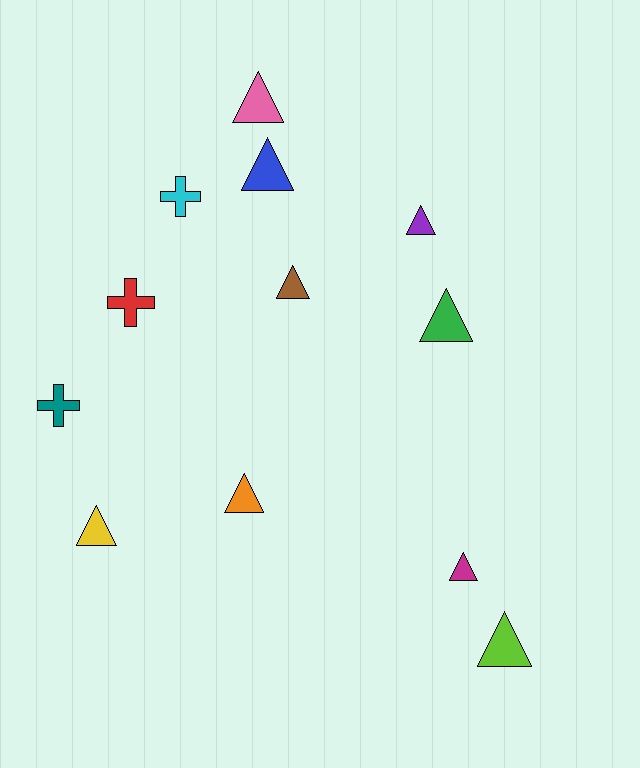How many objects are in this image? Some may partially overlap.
There are 12 objects.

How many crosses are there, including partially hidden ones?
There are 3 crosses.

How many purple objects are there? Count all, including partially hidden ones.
There is 1 purple object.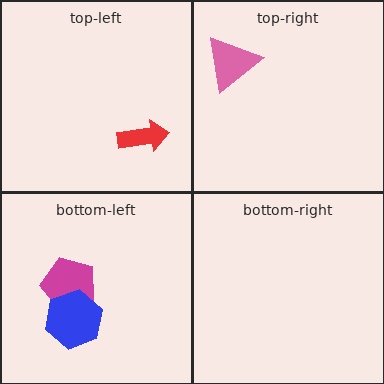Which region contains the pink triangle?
The top-right region.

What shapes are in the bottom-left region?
The magenta pentagon, the blue hexagon.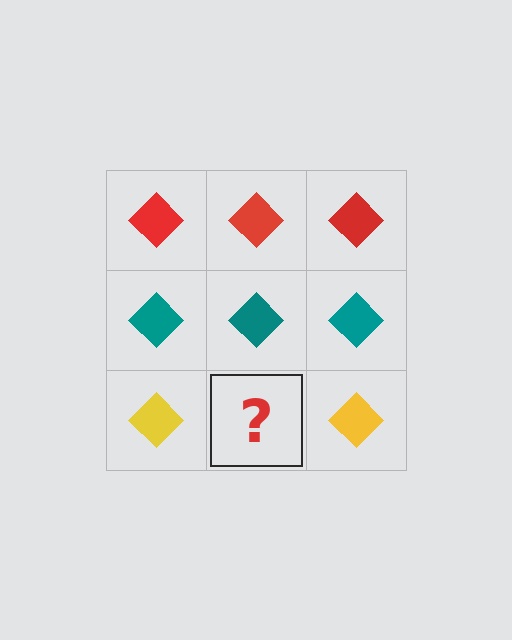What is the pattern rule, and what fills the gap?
The rule is that each row has a consistent color. The gap should be filled with a yellow diamond.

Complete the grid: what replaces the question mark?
The question mark should be replaced with a yellow diamond.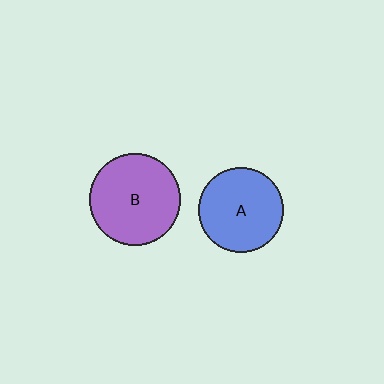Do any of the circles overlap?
No, none of the circles overlap.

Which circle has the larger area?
Circle B (purple).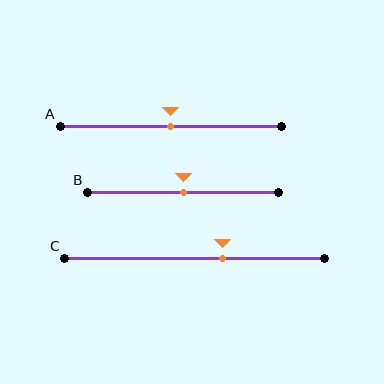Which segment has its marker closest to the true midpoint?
Segment A has its marker closest to the true midpoint.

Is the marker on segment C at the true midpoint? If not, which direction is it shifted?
No, the marker on segment C is shifted to the right by about 11% of the segment length.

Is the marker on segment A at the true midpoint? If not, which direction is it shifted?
Yes, the marker on segment A is at the true midpoint.